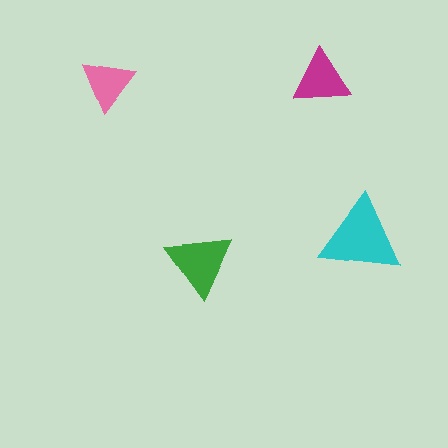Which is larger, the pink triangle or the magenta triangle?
The magenta one.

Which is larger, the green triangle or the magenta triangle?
The green one.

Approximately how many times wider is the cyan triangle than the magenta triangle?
About 1.5 times wider.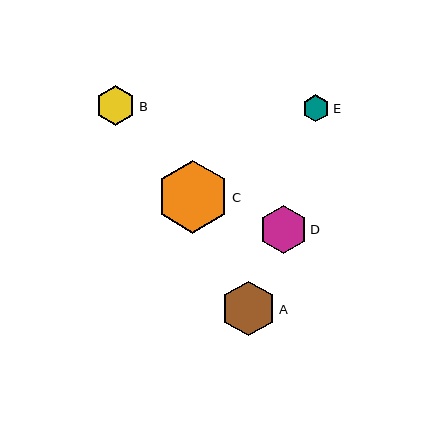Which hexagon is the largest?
Hexagon C is the largest with a size of approximately 72 pixels.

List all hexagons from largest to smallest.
From largest to smallest: C, A, D, B, E.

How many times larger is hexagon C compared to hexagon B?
Hexagon C is approximately 1.8 times the size of hexagon B.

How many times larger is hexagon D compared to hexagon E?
Hexagon D is approximately 1.7 times the size of hexagon E.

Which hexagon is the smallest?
Hexagon E is the smallest with a size of approximately 28 pixels.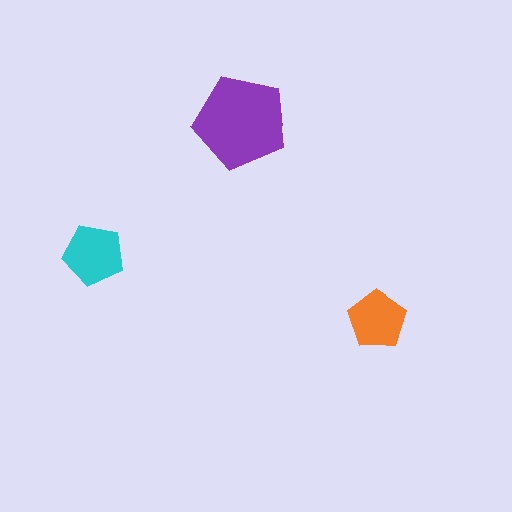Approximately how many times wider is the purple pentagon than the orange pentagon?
About 1.5 times wider.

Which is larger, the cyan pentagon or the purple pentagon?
The purple one.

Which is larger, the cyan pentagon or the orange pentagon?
The cyan one.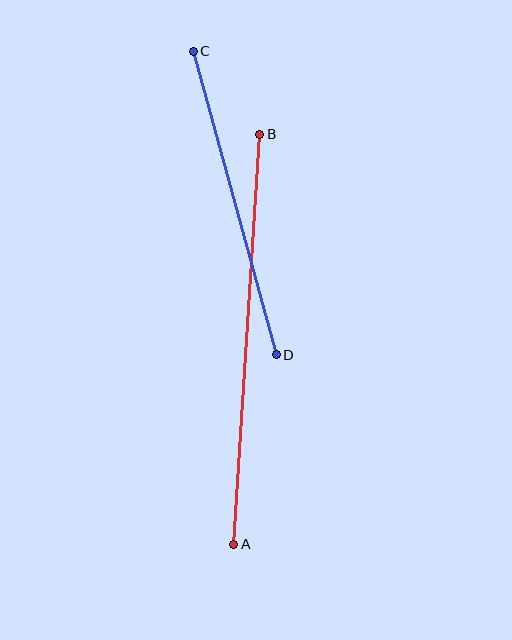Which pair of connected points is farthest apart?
Points A and B are farthest apart.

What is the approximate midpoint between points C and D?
The midpoint is at approximately (235, 203) pixels.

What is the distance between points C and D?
The distance is approximately 315 pixels.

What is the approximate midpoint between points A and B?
The midpoint is at approximately (247, 339) pixels.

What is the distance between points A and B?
The distance is approximately 411 pixels.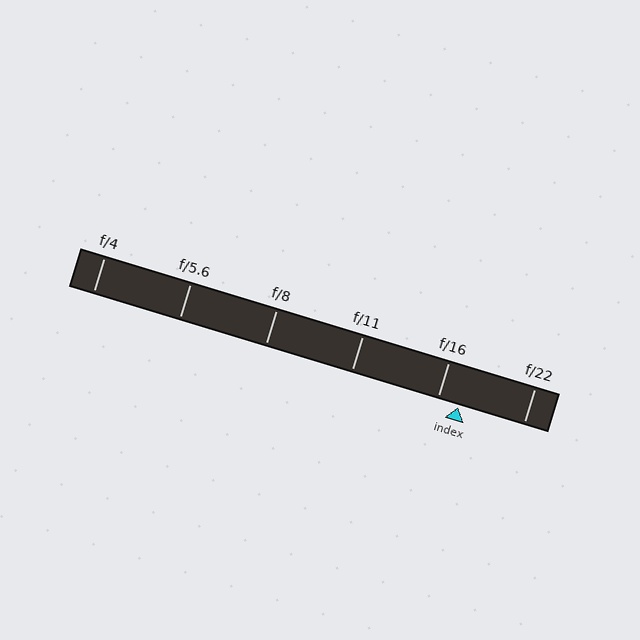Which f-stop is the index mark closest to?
The index mark is closest to f/16.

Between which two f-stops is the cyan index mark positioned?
The index mark is between f/16 and f/22.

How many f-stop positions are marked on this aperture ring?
There are 6 f-stop positions marked.